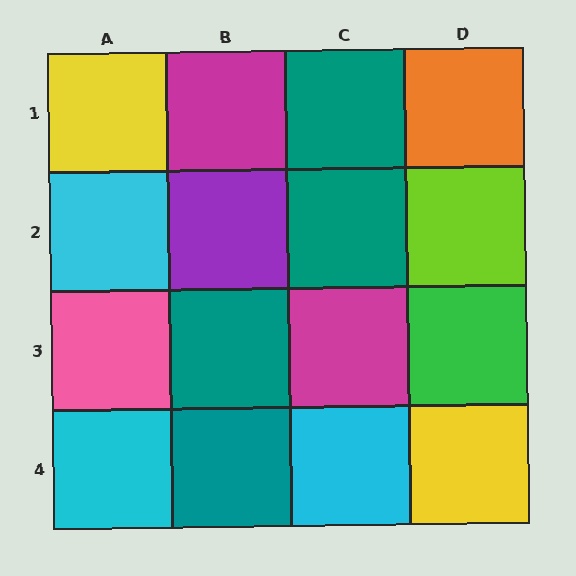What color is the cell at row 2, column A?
Cyan.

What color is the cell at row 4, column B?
Teal.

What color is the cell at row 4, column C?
Cyan.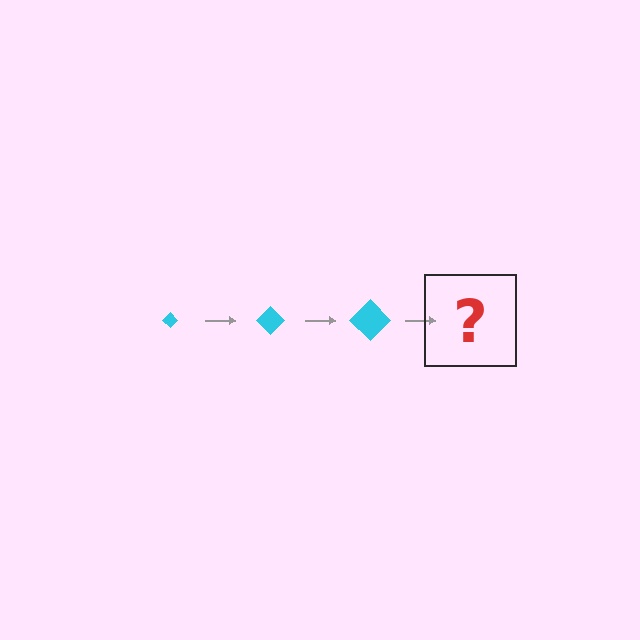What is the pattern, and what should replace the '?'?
The pattern is that the diamond gets progressively larger each step. The '?' should be a cyan diamond, larger than the previous one.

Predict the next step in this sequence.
The next step is a cyan diamond, larger than the previous one.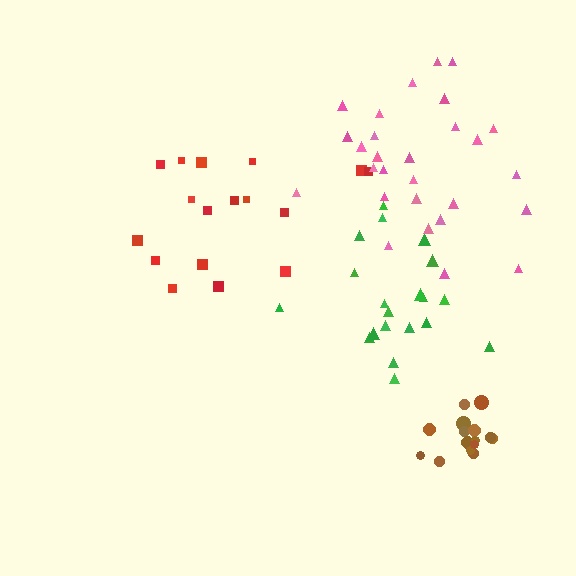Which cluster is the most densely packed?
Brown.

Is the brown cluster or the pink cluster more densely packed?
Brown.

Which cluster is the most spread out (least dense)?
Red.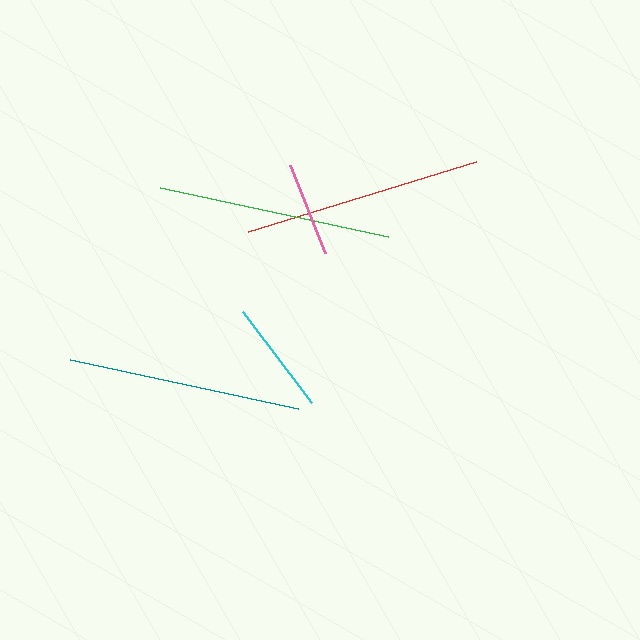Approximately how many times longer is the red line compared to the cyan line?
The red line is approximately 2.1 times the length of the cyan line.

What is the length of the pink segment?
The pink segment is approximately 95 pixels long.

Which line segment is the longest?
The red line is the longest at approximately 238 pixels.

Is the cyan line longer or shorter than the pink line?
The cyan line is longer than the pink line.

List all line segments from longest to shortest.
From longest to shortest: red, teal, green, cyan, pink.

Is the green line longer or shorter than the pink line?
The green line is longer than the pink line.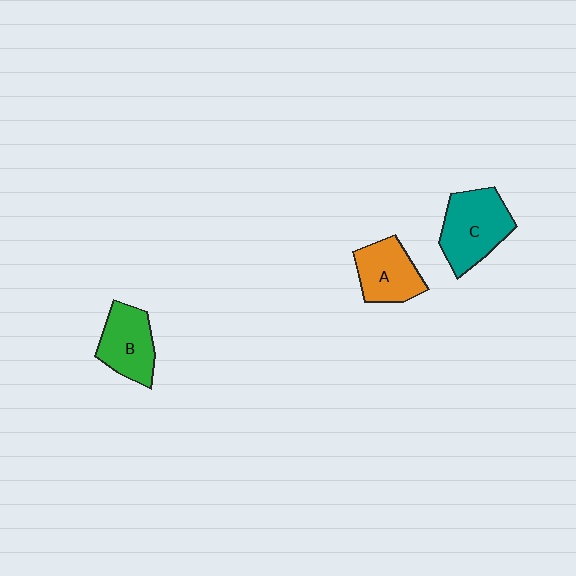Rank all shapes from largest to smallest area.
From largest to smallest: C (teal), B (green), A (orange).